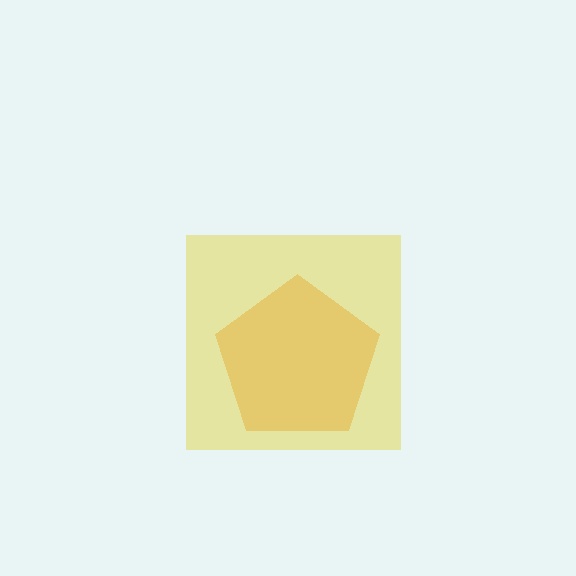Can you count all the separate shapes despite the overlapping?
Yes, there are 2 separate shapes.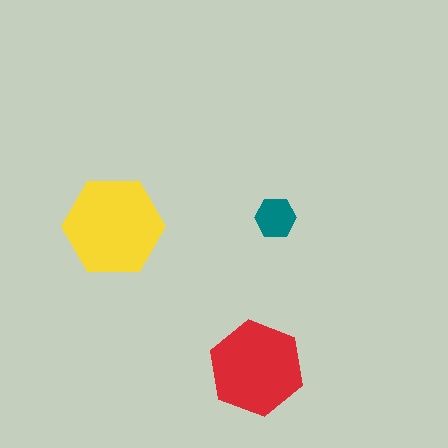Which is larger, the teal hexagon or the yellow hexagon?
The yellow one.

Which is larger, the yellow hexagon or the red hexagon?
The yellow one.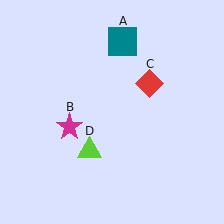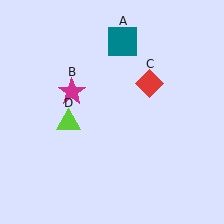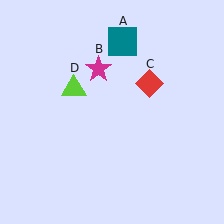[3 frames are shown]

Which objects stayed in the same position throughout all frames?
Teal square (object A) and red diamond (object C) remained stationary.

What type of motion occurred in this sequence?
The magenta star (object B), lime triangle (object D) rotated clockwise around the center of the scene.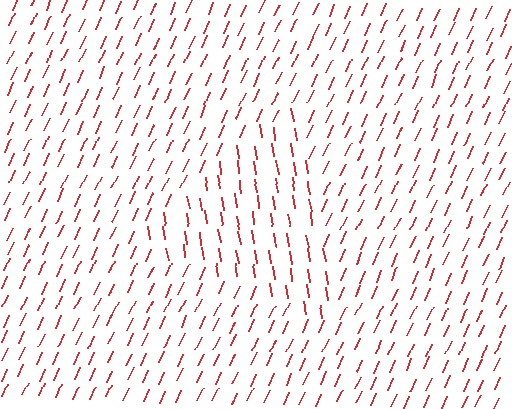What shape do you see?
I see a triangle.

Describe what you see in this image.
The image is filled with small red line segments. A triangle region in the image has lines oriented differently from the surrounding lines, creating a visible texture boundary.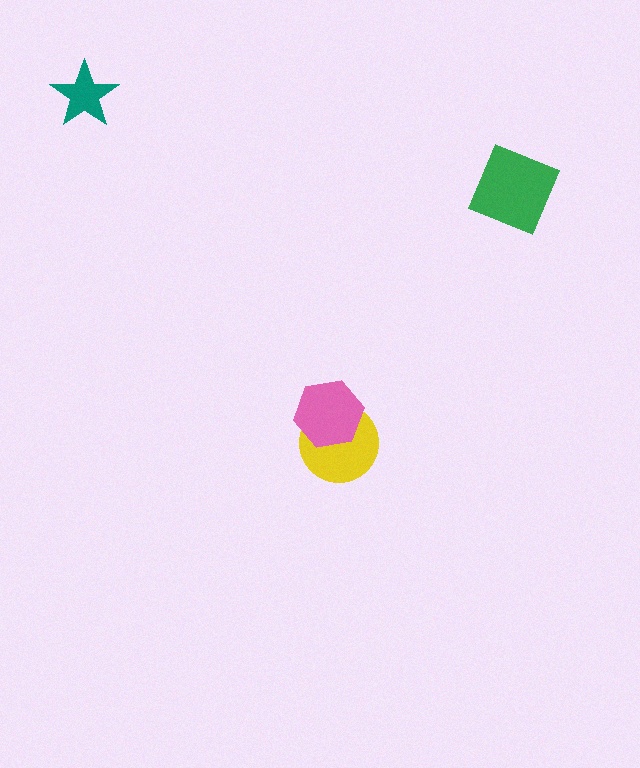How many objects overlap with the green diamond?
0 objects overlap with the green diamond.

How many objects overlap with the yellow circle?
1 object overlaps with the yellow circle.